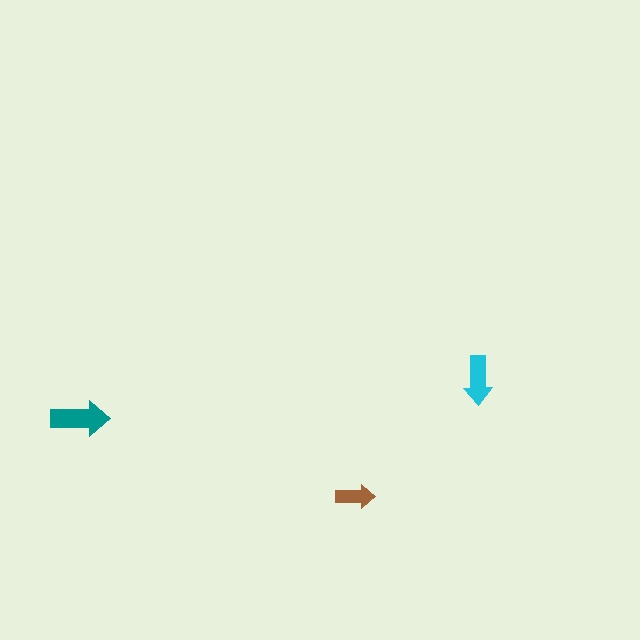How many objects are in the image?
There are 3 objects in the image.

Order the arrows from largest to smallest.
the teal one, the cyan one, the brown one.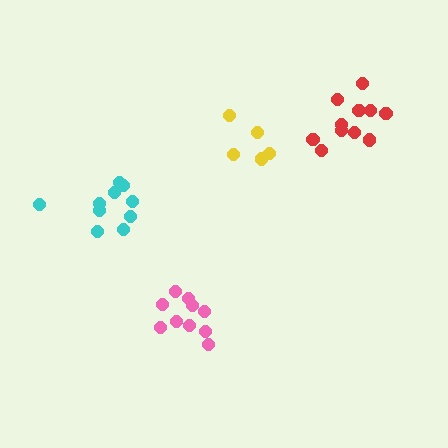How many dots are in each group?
Group 1: 10 dots, Group 2: 10 dots, Group 3: 11 dots, Group 4: 5 dots (36 total).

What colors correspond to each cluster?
The clusters are colored: cyan, pink, red, yellow.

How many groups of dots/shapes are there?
There are 4 groups.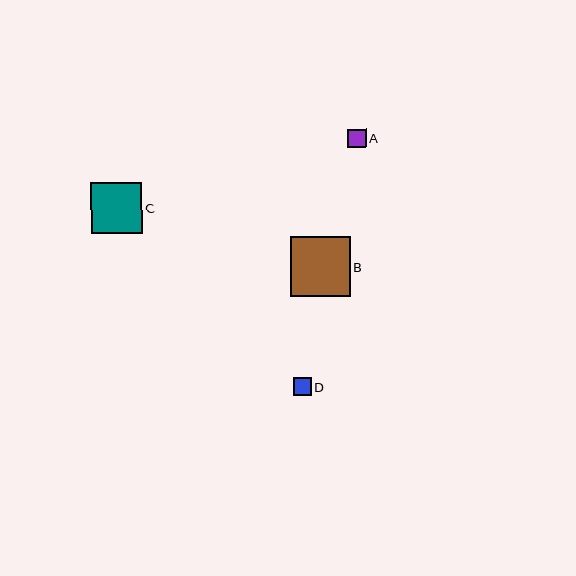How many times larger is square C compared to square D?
Square C is approximately 2.8 times the size of square D.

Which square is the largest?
Square B is the largest with a size of approximately 60 pixels.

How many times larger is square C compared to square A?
Square C is approximately 2.8 times the size of square A.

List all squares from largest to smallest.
From largest to smallest: B, C, A, D.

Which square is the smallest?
Square D is the smallest with a size of approximately 18 pixels.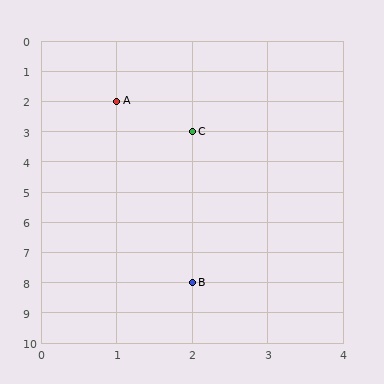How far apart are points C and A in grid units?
Points C and A are 1 column and 1 row apart (about 1.4 grid units diagonally).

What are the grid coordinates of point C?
Point C is at grid coordinates (2, 3).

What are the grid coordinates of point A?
Point A is at grid coordinates (1, 2).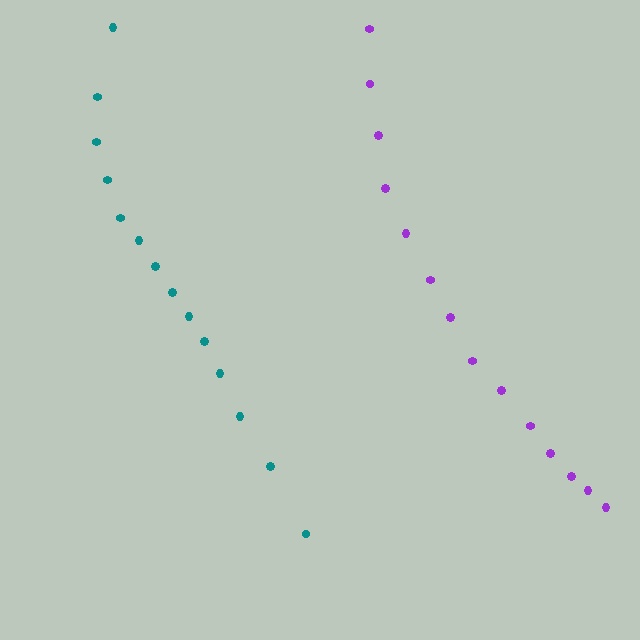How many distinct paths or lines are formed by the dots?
There are 2 distinct paths.